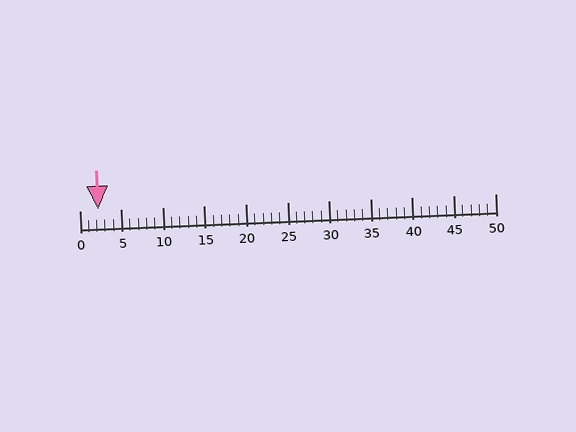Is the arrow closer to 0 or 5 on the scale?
The arrow is closer to 0.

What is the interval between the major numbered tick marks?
The major tick marks are spaced 5 units apart.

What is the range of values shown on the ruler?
The ruler shows values from 0 to 50.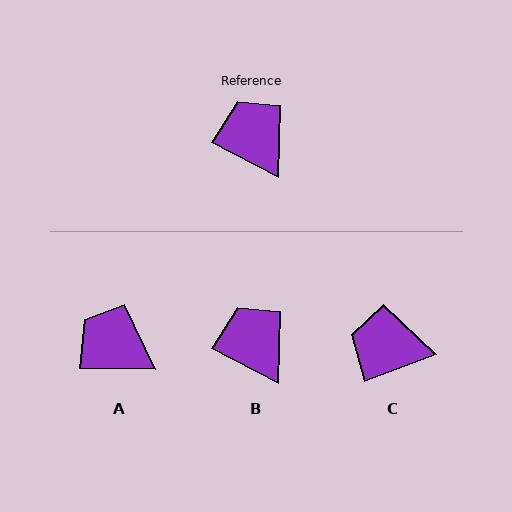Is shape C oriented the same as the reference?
No, it is off by about 48 degrees.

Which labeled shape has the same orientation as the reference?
B.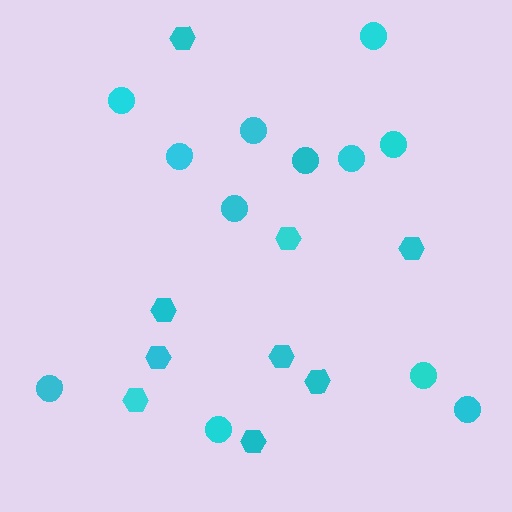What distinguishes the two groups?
There are 2 groups: one group of circles (12) and one group of hexagons (9).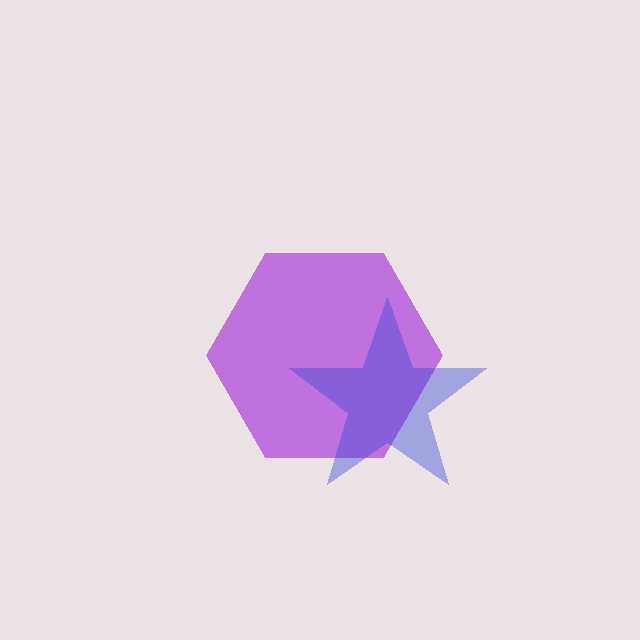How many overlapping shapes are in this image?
There are 2 overlapping shapes in the image.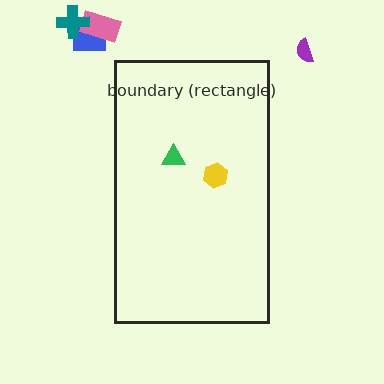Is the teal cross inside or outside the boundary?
Outside.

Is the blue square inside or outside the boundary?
Outside.